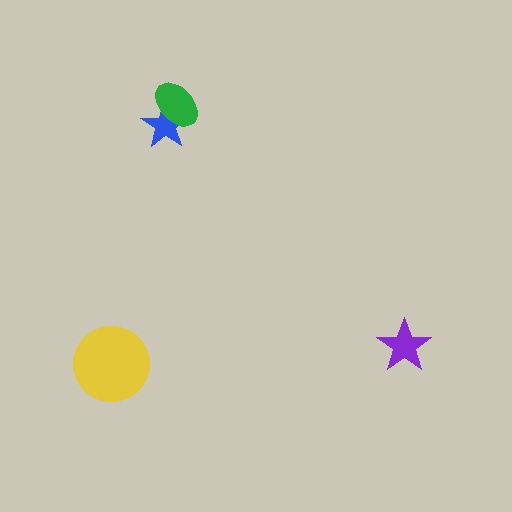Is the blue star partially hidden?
Yes, it is partially covered by another shape.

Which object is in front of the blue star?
The green ellipse is in front of the blue star.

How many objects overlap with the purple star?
0 objects overlap with the purple star.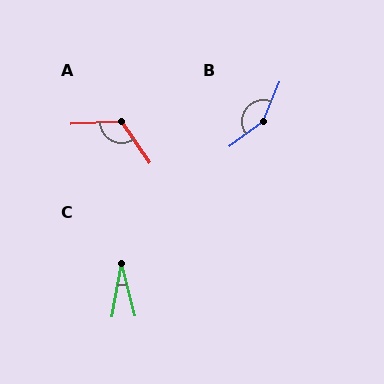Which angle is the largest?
B, at approximately 149 degrees.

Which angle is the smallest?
C, at approximately 25 degrees.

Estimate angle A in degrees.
Approximately 122 degrees.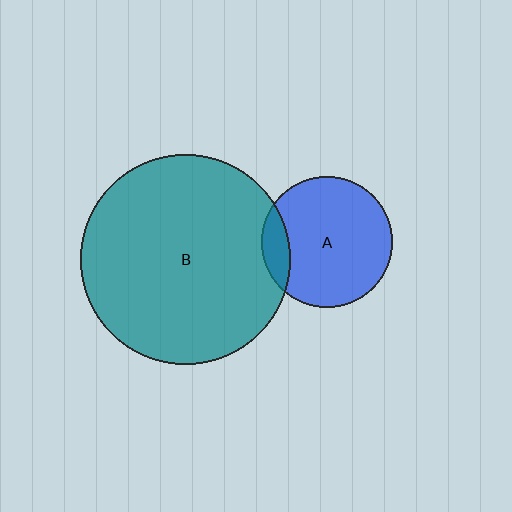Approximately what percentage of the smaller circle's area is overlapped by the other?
Approximately 15%.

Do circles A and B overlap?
Yes.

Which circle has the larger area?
Circle B (teal).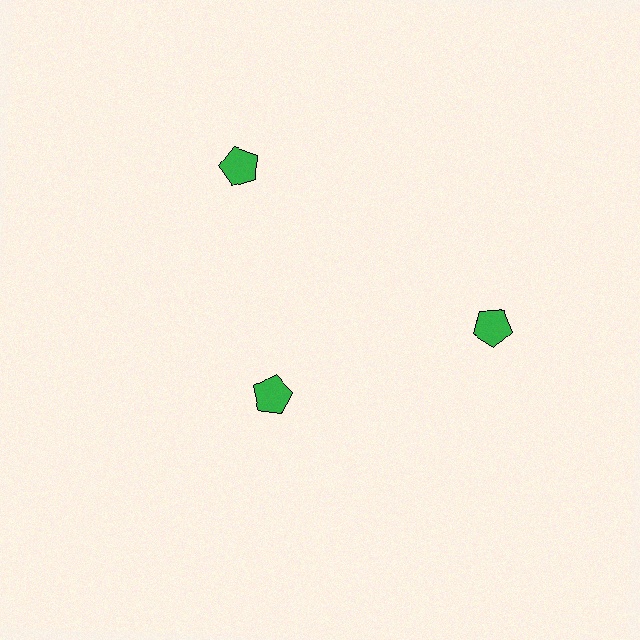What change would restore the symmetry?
The symmetry would be restored by moving it outward, back onto the ring so that all 3 pentagons sit at equal angles and equal distance from the center.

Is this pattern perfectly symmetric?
No. The 3 green pentagons are arranged in a ring, but one element near the 7 o'clock position is pulled inward toward the center, breaking the 3-fold rotational symmetry.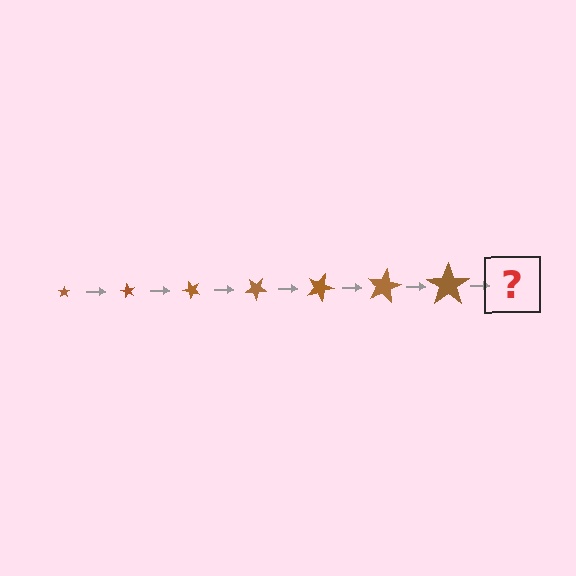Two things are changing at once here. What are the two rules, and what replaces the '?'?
The two rules are that the star grows larger each step and it rotates 60 degrees each step. The '?' should be a star, larger than the previous one and rotated 420 degrees from the start.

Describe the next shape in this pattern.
It should be a star, larger than the previous one and rotated 420 degrees from the start.